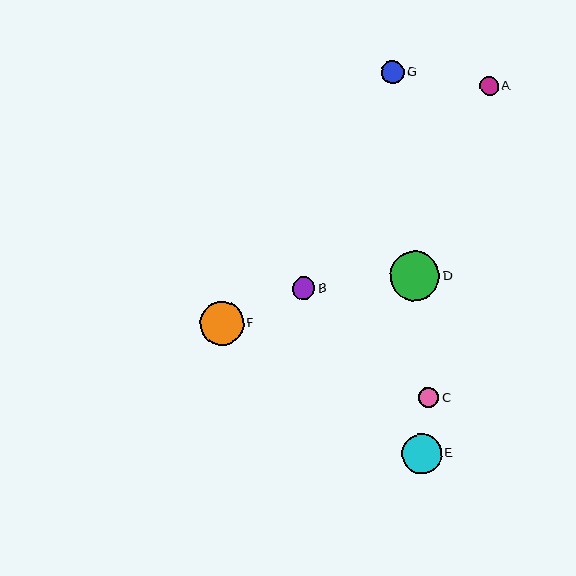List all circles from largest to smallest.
From largest to smallest: D, F, E, G, B, C, A.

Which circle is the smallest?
Circle A is the smallest with a size of approximately 19 pixels.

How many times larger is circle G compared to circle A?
Circle G is approximately 1.2 times the size of circle A.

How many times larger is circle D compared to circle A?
Circle D is approximately 2.7 times the size of circle A.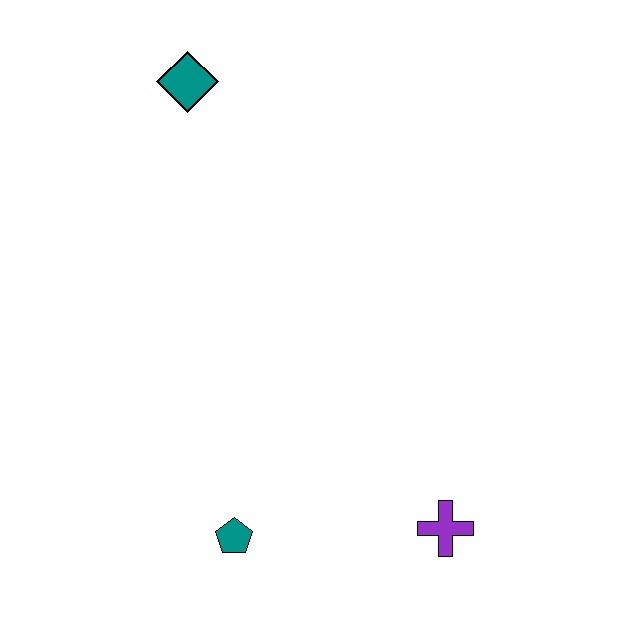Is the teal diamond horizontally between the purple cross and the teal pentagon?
No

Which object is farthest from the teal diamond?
The purple cross is farthest from the teal diamond.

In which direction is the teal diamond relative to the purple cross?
The teal diamond is above the purple cross.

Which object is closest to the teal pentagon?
The purple cross is closest to the teal pentagon.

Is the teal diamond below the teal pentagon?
No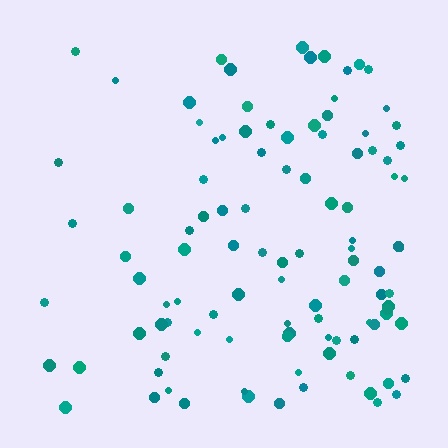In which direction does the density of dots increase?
From left to right, with the right side densest.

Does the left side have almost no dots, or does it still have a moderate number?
Still a moderate number, just noticeably fewer than the right.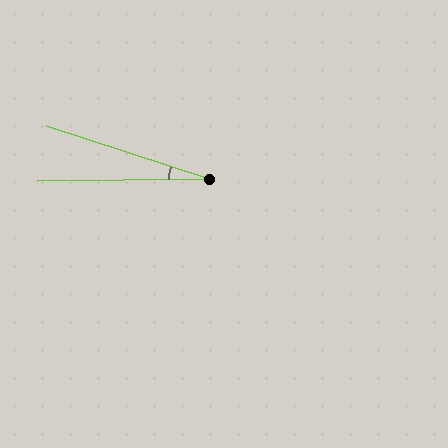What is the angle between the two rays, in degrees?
Approximately 19 degrees.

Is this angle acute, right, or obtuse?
It is acute.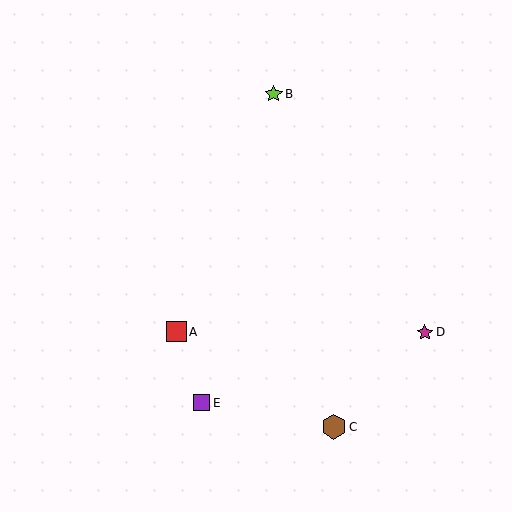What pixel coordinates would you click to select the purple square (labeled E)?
Click at (202, 403) to select the purple square E.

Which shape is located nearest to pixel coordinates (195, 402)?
The purple square (labeled E) at (202, 403) is nearest to that location.